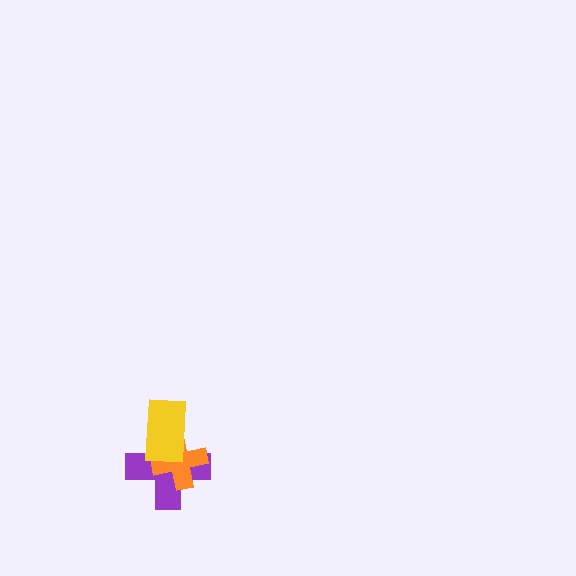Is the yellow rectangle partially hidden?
No, no other shape covers it.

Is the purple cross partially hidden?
Yes, it is partially covered by another shape.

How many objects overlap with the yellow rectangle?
2 objects overlap with the yellow rectangle.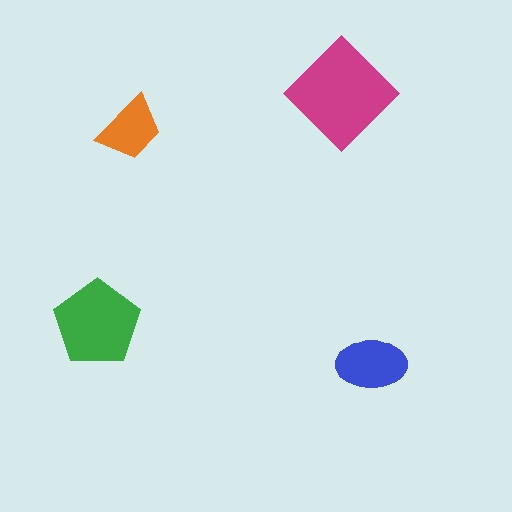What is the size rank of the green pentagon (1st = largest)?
2nd.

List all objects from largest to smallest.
The magenta diamond, the green pentagon, the blue ellipse, the orange trapezoid.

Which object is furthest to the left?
The green pentagon is leftmost.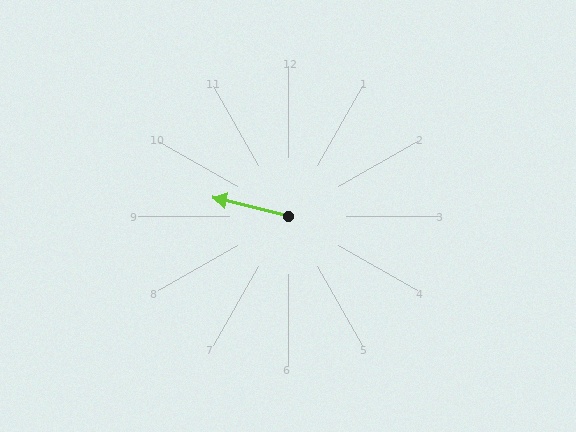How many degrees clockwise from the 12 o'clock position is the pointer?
Approximately 284 degrees.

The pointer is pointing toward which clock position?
Roughly 9 o'clock.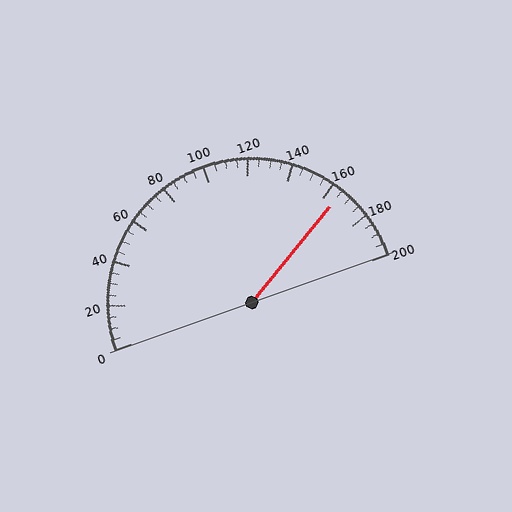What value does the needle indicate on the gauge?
The needle indicates approximately 165.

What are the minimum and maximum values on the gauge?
The gauge ranges from 0 to 200.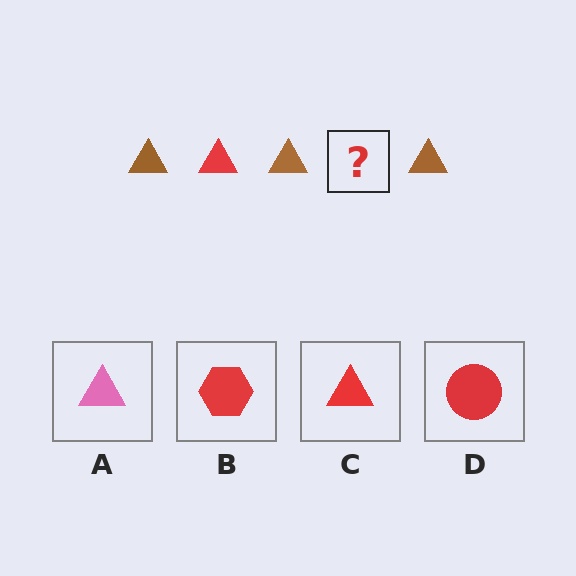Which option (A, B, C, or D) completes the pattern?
C.